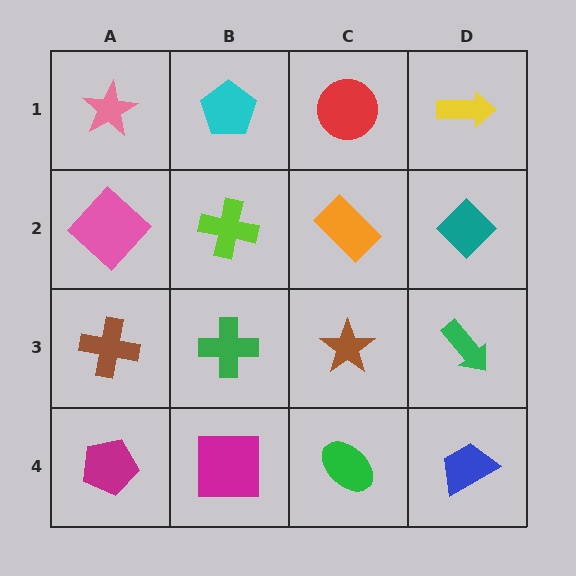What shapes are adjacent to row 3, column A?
A pink diamond (row 2, column A), a magenta pentagon (row 4, column A), a green cross (row 3, column B).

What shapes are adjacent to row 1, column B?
A lime cross (row 2, column B), a pink star (row 1, column A), a red circle (row 1, column C).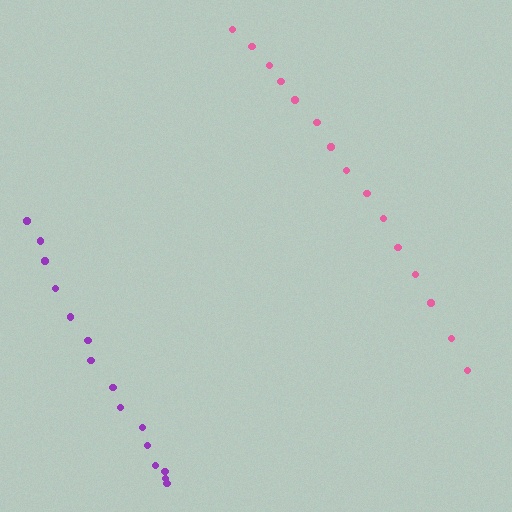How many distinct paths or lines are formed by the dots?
There are 2 distinct paths.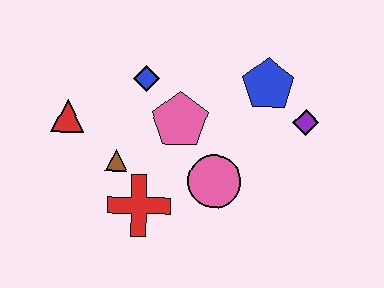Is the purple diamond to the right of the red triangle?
Yes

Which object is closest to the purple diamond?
The blue pentagon is closest to the purple diamond.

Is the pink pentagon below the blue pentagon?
Yes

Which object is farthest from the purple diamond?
The red triangle is farthest from the purple diamond.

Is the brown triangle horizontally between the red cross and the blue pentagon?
No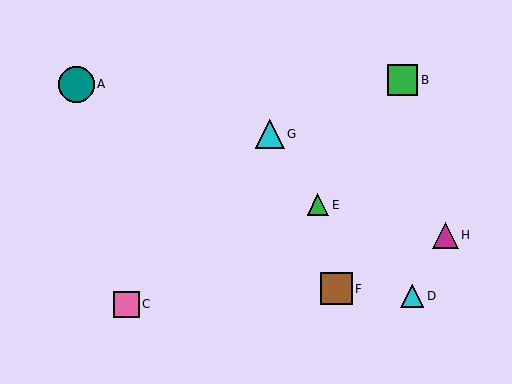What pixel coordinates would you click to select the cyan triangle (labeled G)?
Click at (270, 134) to select the cyan triangle G.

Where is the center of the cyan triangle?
The center of the cyan triangle is at (412, 296).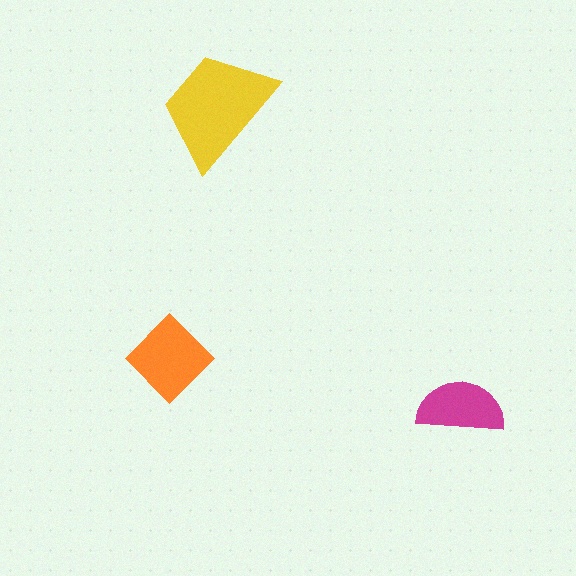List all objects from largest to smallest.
The yellow trapezoid, the orange diamond, the magenta semicircle.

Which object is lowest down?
The magenta semicircle is bottommost.